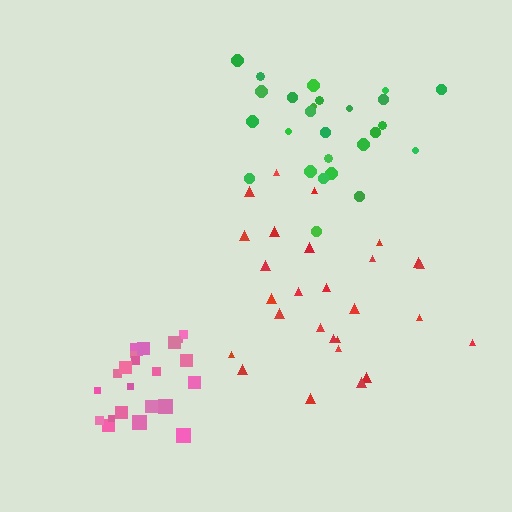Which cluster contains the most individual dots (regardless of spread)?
Red (27).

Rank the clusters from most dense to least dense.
pink, green, red.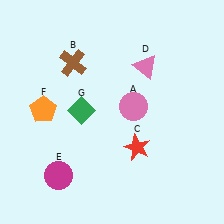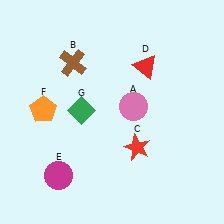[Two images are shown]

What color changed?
The triangle (D) changed from pink in Image 1 to red in Image 2.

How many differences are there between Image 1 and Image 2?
There is 1 difference between the two images.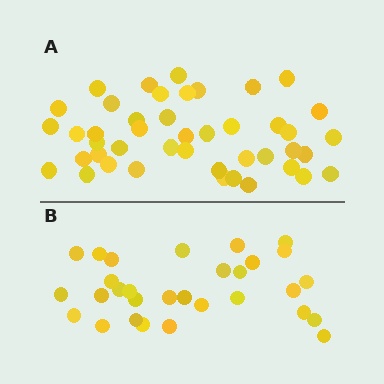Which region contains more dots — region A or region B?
Region A (the top region) has more dots.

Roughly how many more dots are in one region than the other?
Region A has approximately 15 more dots than region B.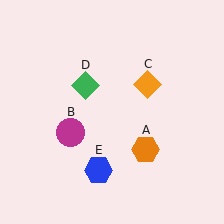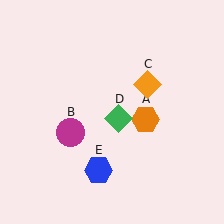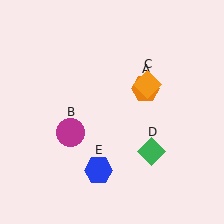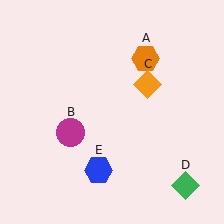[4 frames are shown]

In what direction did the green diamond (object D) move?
The green diamond (object D) moved down and to the right.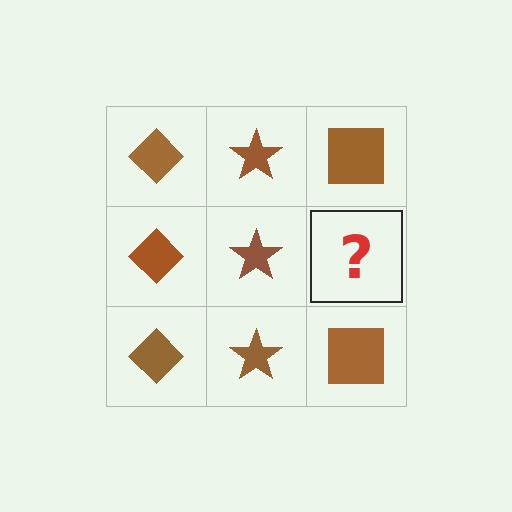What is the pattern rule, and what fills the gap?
The rule is that each column has a consistent shape. The gap should be filled with a brown square.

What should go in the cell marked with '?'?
The missing cell should contain a brown square.